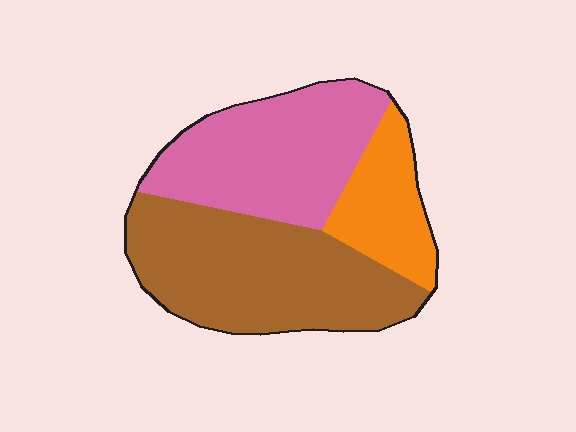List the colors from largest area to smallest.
From largest to smallest: brown, pink, orange.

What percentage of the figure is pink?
Pink takes up between a third and a half of the figure.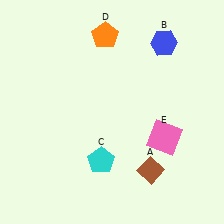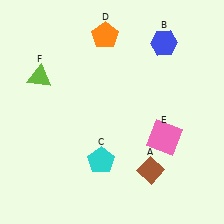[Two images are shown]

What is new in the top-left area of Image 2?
A lime triangle (F) was added in the top-left area of Image 2.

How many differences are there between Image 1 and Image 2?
There is 1 difference between the two images.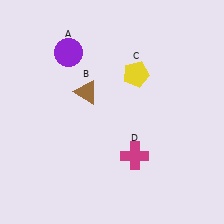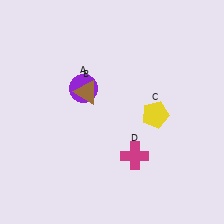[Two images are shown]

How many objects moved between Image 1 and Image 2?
2 objects moved between the two images.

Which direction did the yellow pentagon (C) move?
The yellow pentagon (C) moved down.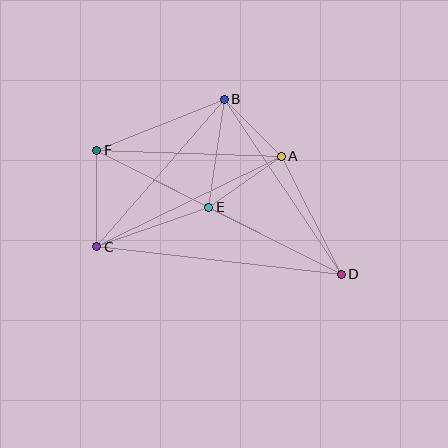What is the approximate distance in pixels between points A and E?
The distance between A and E is approximately 89 pixels.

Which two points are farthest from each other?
Points D and F are farthest from each other.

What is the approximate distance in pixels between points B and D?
The distance between B and D is approximately 211 pixels.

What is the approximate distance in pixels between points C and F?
The distance between C and F is approximately 96 pixels.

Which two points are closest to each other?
Points A and B are closest to each other.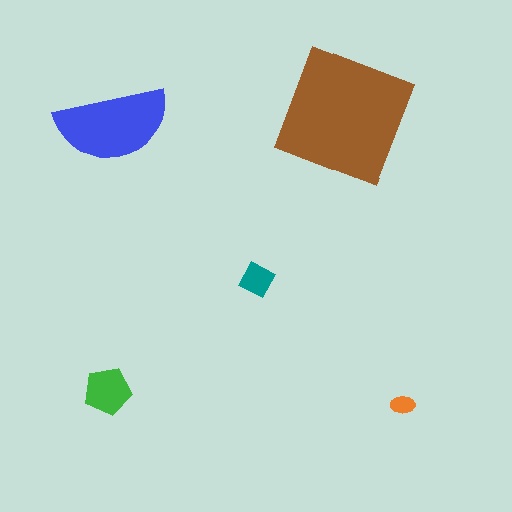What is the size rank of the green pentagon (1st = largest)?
3rd.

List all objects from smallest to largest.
The orange ellipse, the teal diamond, the green pentagon, the blue semicircle, the brown square.